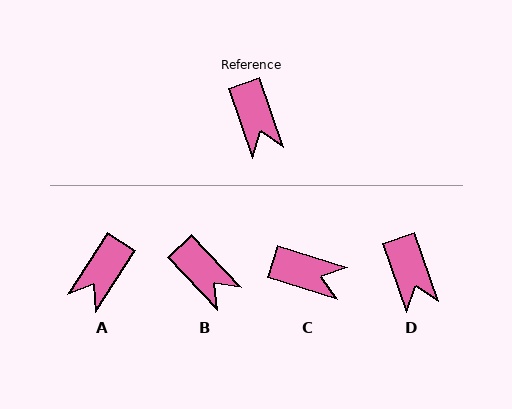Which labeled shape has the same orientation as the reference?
D.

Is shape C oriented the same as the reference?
No, it is off by about 54 degrees.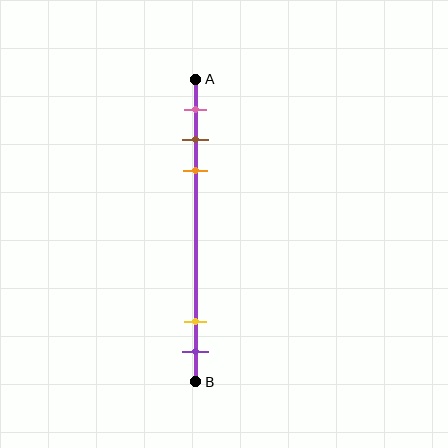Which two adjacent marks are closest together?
The brown and orange marks are the closest adjacent pair.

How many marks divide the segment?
There are 5 marks dividing the segment.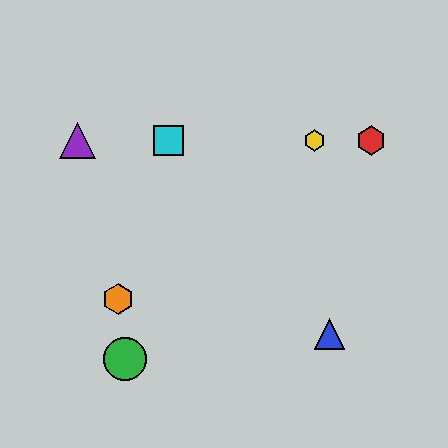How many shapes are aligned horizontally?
4 shapes (the red hexagon, the yellow hexagon, the purple triangle, the cyan square) are aligned horizontally.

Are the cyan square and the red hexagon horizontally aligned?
Yes, both are at y≈141.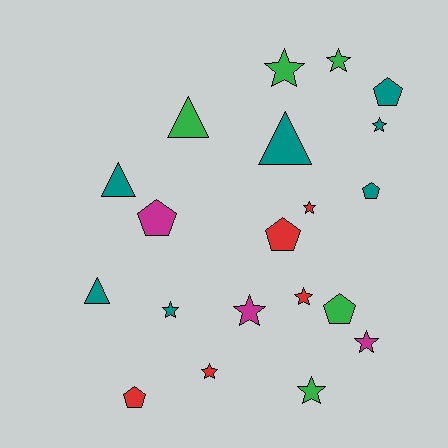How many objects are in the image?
There are 20 objects.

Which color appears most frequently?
Teal, with 7 objects.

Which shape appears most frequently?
Star, with 10 objects.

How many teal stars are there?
There are 2 teal stars.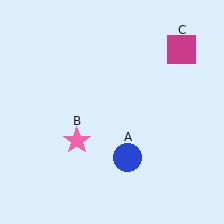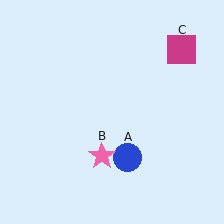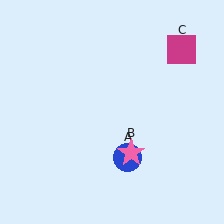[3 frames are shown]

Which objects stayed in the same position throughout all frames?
Blue circle (object A) and magenta square (object C) remained stationary.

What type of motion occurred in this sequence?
The pink star (object B) rotated counterclockwise around the center of the scene.